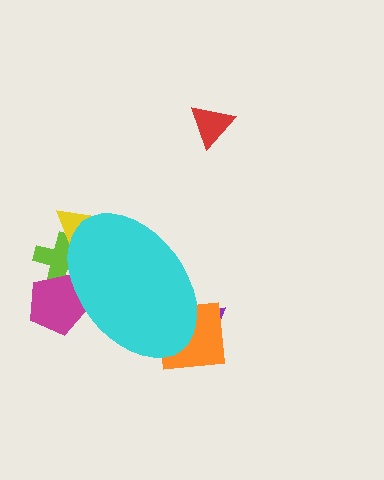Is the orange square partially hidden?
Yes, the orange square is partially hidden behind the cyan ellipse.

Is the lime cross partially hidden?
Yes, the lime cross is partially hidden behind the cyan ellipse.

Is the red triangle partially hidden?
No, the red triangle is fully visible.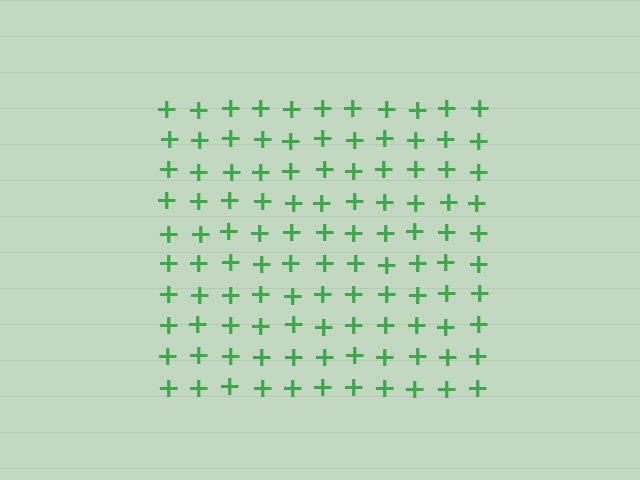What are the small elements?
The small elements are plus signs.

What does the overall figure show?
The overall figure shows a square.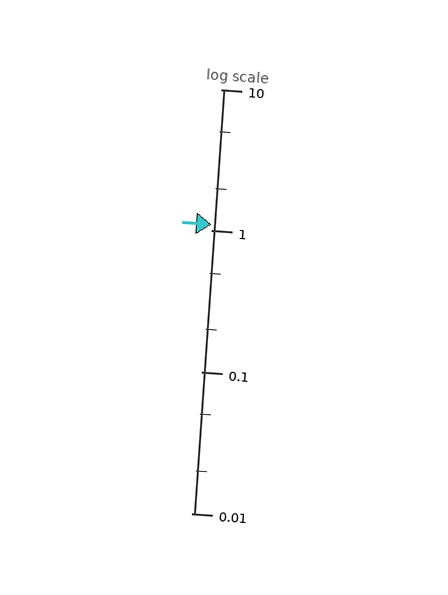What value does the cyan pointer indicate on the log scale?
The pointer indicates approximately 1.1.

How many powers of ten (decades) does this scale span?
The scale spans 3 decades, from 0.01 to 10.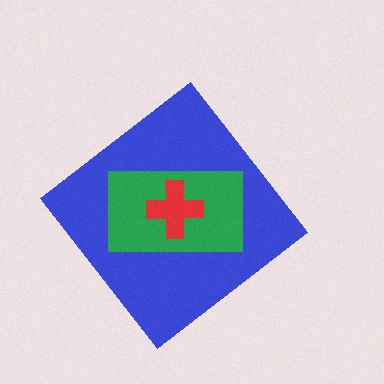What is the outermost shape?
The blue diamond.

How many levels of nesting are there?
3.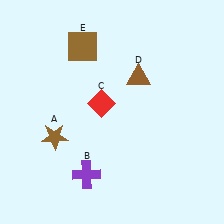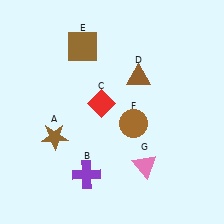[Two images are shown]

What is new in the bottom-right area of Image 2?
A brown circle (F) was added in the bottom-right area of Image 2.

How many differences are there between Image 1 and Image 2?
There are 2 differences between the two images.